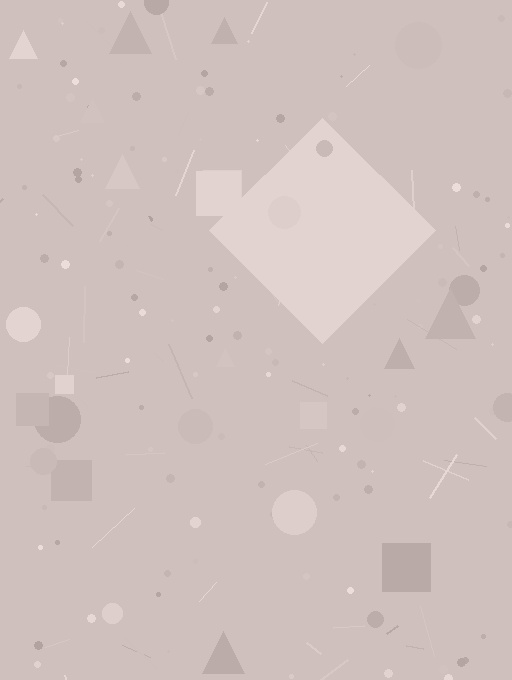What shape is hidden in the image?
A diamond is hidden in the image.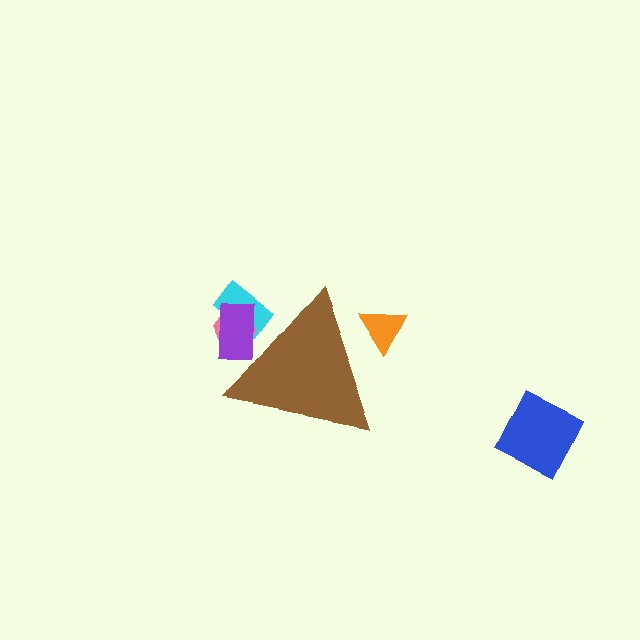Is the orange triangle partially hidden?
Yes, the orange triangle is partially hidden behind the brown triangle.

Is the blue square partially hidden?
No, the blue square is fully visible.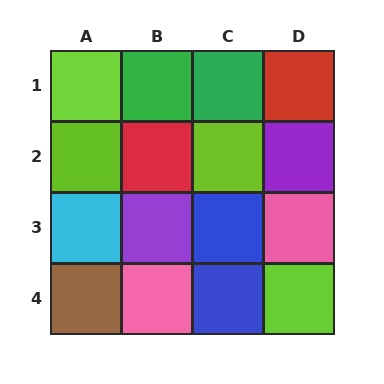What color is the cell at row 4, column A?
Brown.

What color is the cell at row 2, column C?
Lime.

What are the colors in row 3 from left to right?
Cyan, purple, blue, pink.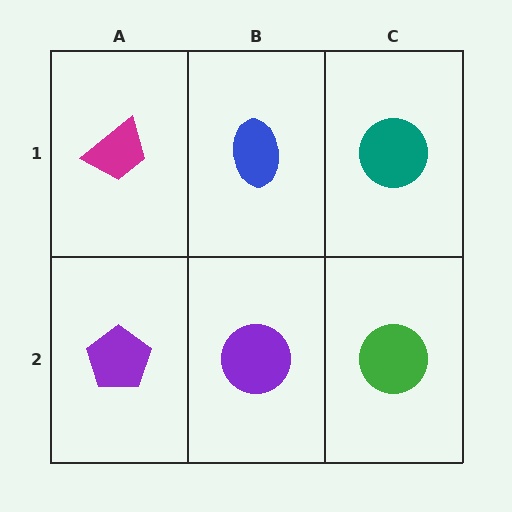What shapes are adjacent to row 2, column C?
A teal circle (row 1, column C), a purple circle (row 2, column B).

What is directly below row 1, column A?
A purple pentagon.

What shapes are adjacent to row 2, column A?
A magenta trapezoid (row 1, column A), a purple circle (row 2, column B).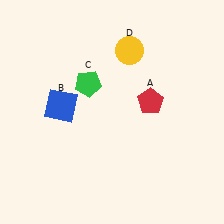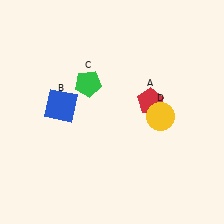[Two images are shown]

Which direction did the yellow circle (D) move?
The yellow circle (D) moved down.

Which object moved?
The yellow circle (D) moved down.